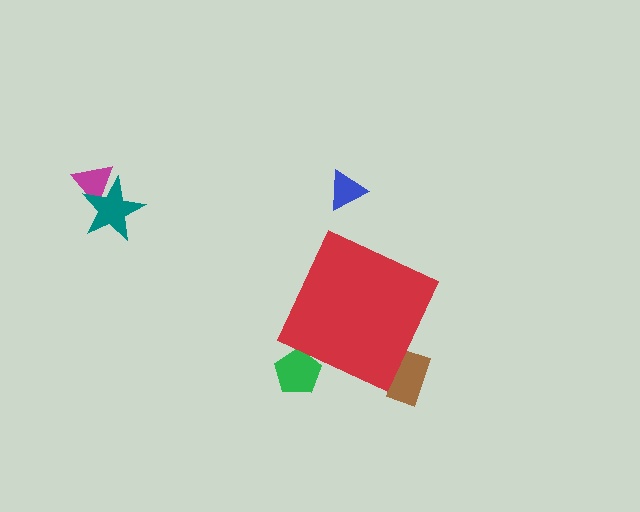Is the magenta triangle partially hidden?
No, the magenta triangle is fully visible.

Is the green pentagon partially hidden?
Yes, the green pentagon is partially hidden behind the red diamond.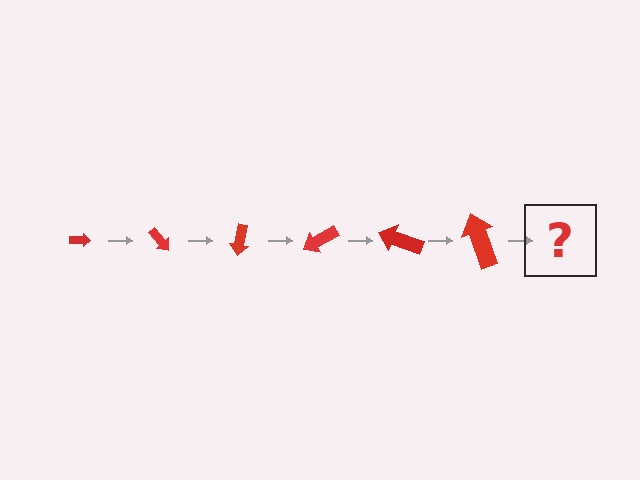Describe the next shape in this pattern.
It should be an arrow, larger than the previous one and rotated 300 degrees from the start.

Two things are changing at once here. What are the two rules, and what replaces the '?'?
The two rules are that the arrow grows larger each step and it rotates 50 degrees each step. The '?' should be an arrow, larger than the previous one and rotated 300 degrees from the start.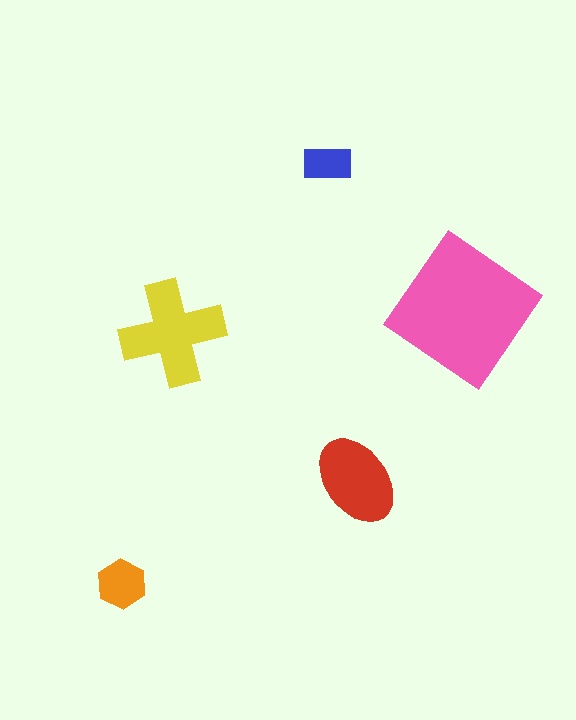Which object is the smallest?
The blue rectangle.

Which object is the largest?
The pink diamond.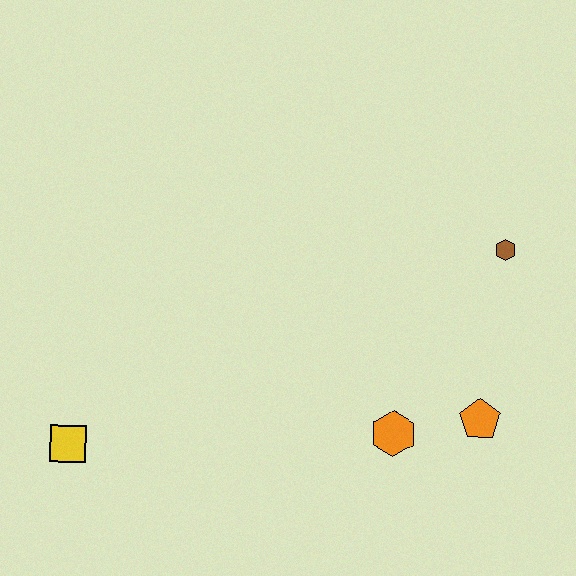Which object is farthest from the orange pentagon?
The yellow square is farthest from the orange pentagon.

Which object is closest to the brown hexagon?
The orange pentagon is closest to the brown hexagon.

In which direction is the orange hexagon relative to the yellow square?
The orange hexagon is to the right of the yellow square.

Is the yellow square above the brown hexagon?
No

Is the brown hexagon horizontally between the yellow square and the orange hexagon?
No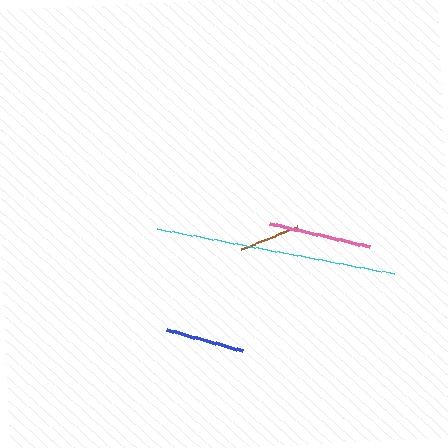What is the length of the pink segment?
The pink segment is approximately 102 pixels long.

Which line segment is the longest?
The cyan line is the longest at approximately 241 pixels.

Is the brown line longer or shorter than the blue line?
The blue line is longer than the brown line.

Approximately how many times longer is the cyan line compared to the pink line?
The cyan line is approximately 2.4 times the length of the pink line.